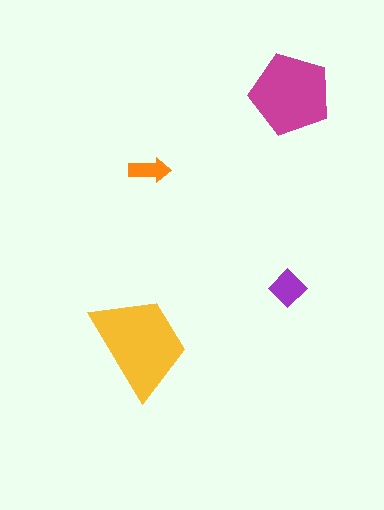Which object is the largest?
The yellow trapezoid.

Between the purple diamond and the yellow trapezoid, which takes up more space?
The yellow trapezoid.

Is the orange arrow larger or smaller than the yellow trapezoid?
Smaller.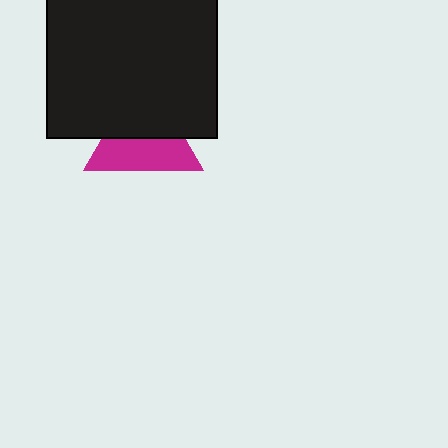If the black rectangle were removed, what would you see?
You would see the complete magenta triangle.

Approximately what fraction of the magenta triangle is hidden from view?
Roughly 48% of the magenta triangle is hidden behind the black rectangle.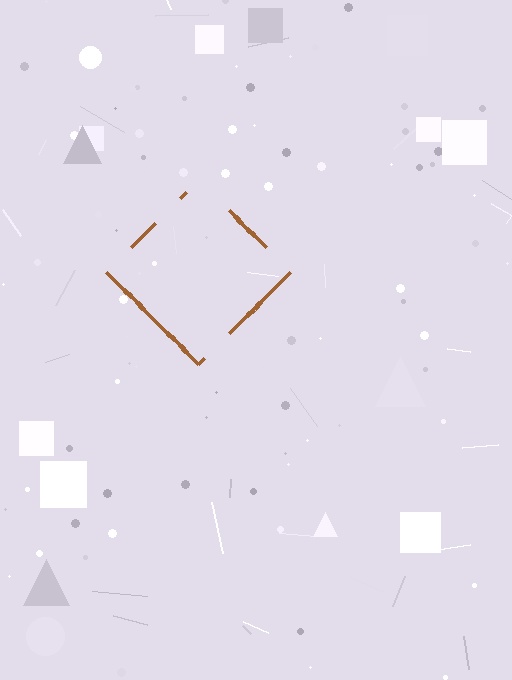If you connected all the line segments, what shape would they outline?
They would outline a diamond.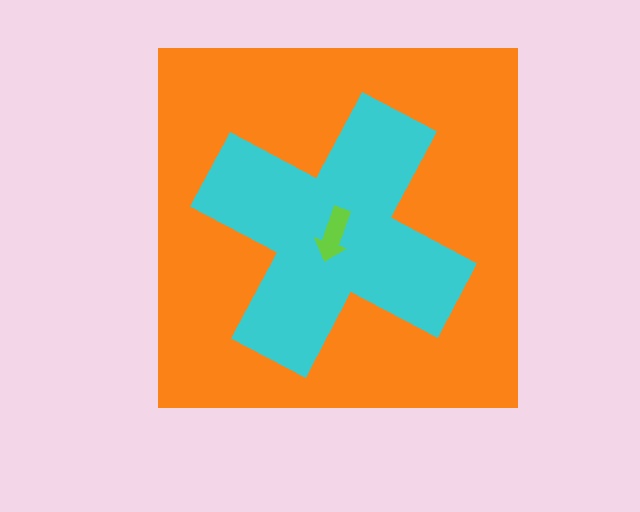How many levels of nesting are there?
3.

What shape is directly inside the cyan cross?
The lime arrow.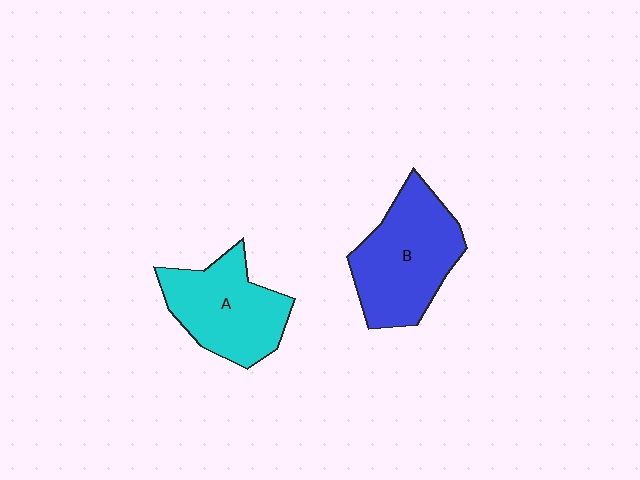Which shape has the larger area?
Shape B (blue).